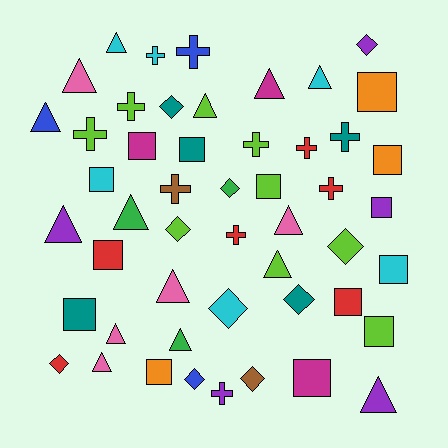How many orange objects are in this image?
There are 3 orange objects.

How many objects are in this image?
There are 50 objects.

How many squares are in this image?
There are 14 squares.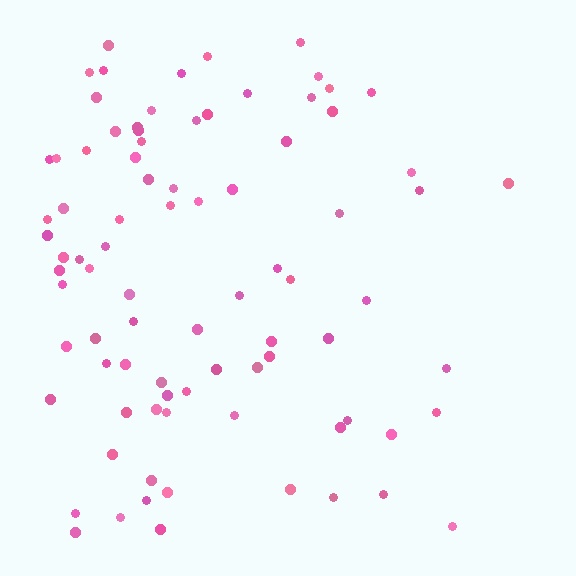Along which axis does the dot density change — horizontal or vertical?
Horizontal.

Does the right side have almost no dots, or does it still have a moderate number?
Still a moderate number, just noticeably fewer than the left.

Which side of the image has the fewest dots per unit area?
The right.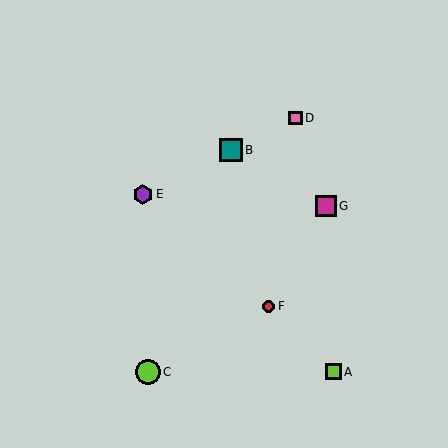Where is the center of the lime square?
The center of the lime square is at (333, 372).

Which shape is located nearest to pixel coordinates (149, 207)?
The purple hexagon (labeled E) at (143, 194) is nearest to that location.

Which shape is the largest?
The lime circle (labeled C) is the largest.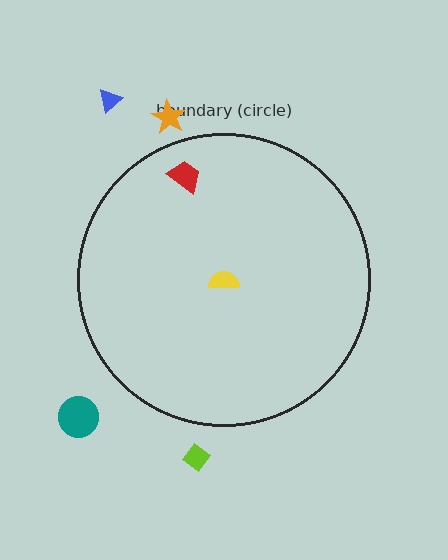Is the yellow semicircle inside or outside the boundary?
Inside.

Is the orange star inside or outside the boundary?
Outside.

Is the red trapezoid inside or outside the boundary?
Inside.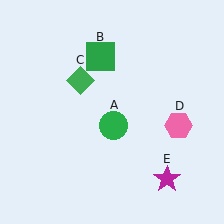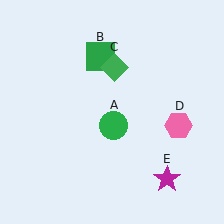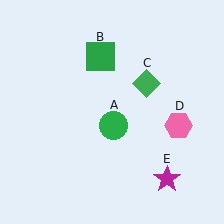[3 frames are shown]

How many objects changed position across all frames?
1 object changed position: green diamond (object C).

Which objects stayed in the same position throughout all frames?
Green circle (object A) and green square (object B) and pink hexagon (object D) and magenta star (object E) remained stationary.